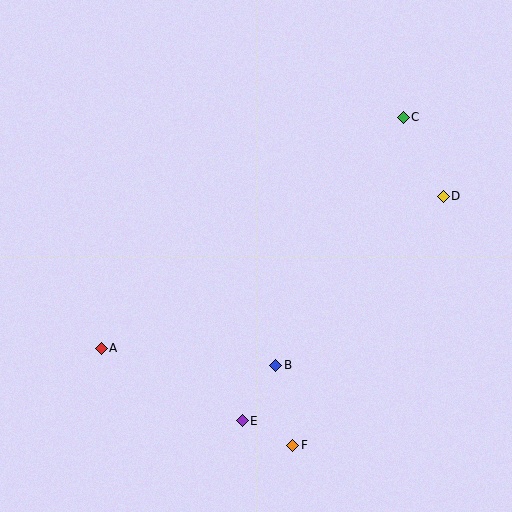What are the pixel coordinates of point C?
Point C is at (403, 117).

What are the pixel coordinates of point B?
Point B is at (276, 366).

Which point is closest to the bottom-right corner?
Point F is closest to the bottom-right corner.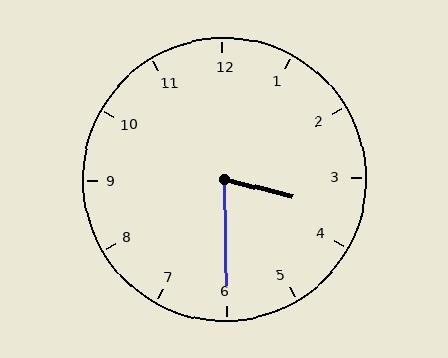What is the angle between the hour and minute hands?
Approximately 75 degrees.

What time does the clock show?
3:30.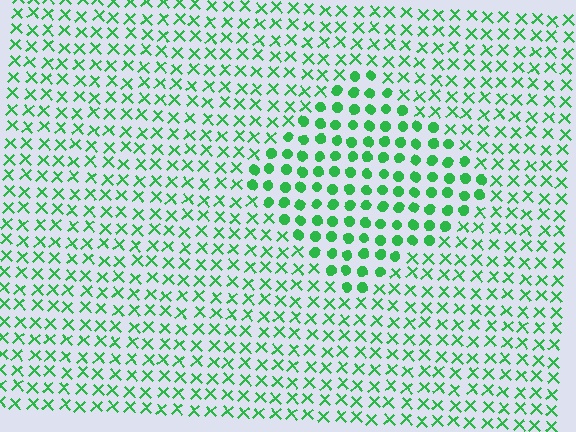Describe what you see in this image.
The image is filled with small green elements arranged in a uniform grid. A diamond-shaped region contains circles, while the surrounding area contains X marks. The boundary is defined purely by the change in element shape.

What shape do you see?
I see a diamond.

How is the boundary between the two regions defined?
The boundary is defined by a change in element shape: circles inside vs. X marks outside. All elements share the same color and spacing.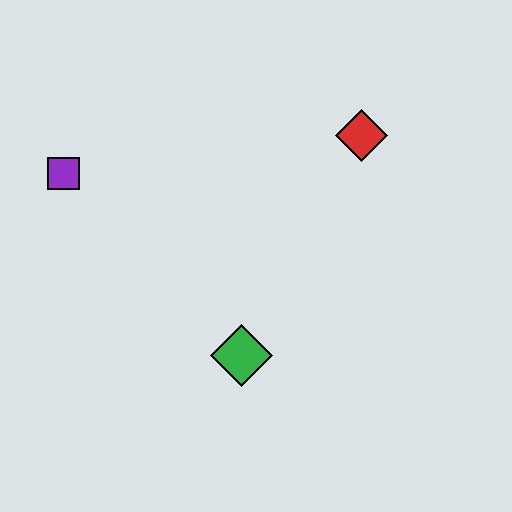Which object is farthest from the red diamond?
The purple square is farthest from the red diamond.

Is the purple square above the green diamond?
Yes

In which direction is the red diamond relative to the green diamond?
The red diamond is above the green diamond.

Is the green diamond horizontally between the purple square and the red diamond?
Yes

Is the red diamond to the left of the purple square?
No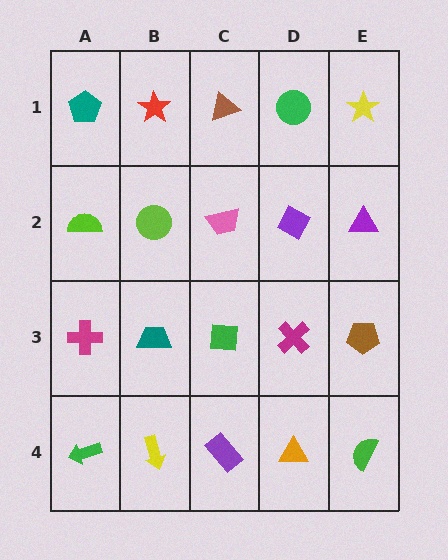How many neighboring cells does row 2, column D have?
4.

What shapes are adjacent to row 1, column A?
A lime semicircle (row 2, column A), a red star (row 1, column B).